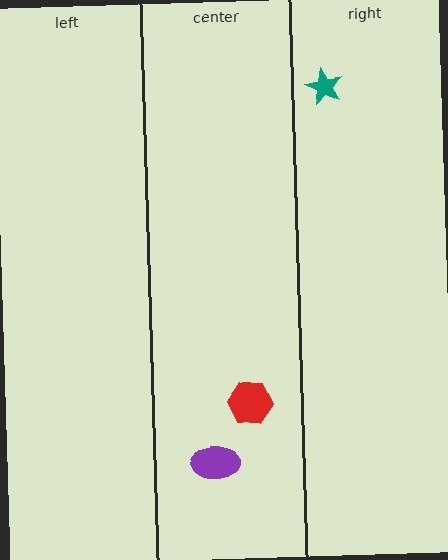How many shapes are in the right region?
1.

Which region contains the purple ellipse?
The center region.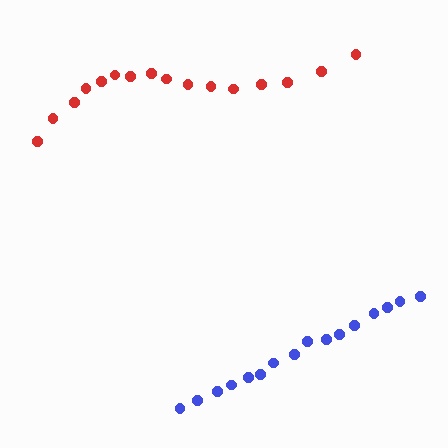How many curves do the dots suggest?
There are 2 distinct paths.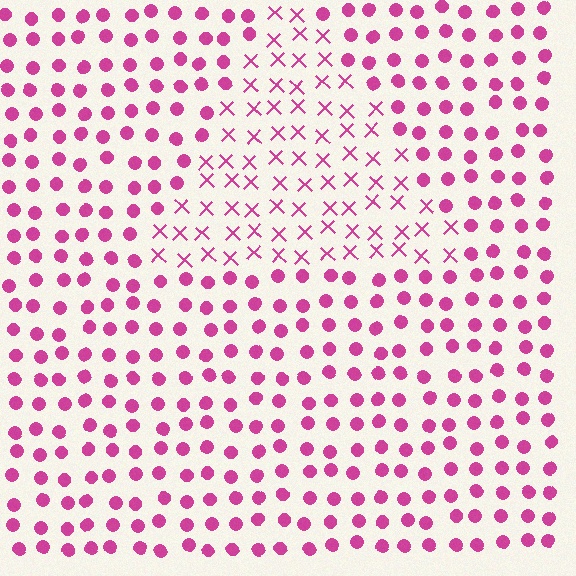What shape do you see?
I see a triangle.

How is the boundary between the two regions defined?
The boundary is defined by a change in element shape: X marks inside vs. circles outside. All elements share the same color and spacing.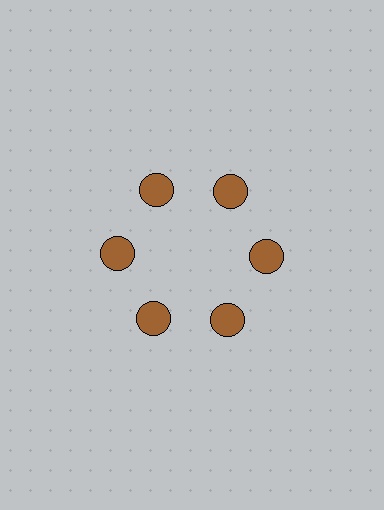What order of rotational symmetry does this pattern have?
This pattern has 6-fold rotational symmetry.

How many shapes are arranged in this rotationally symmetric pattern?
There are 6 shapes, arranged in 6 groups of 1.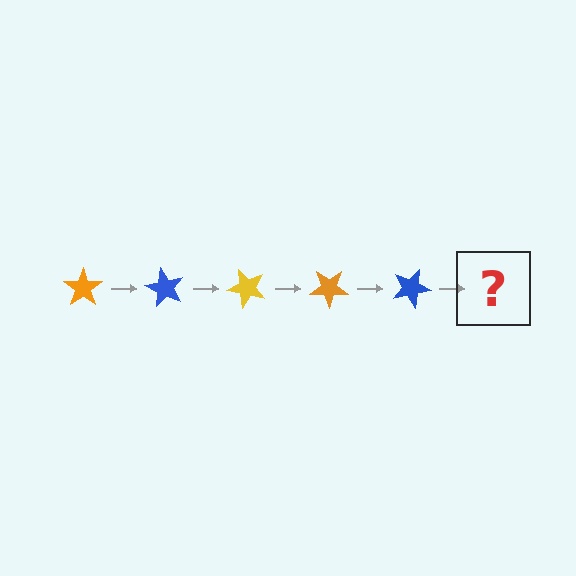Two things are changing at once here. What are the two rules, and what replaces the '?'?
The two rules are that it rotates 60 degrees each step and the color cycles through orange, blue, and yellow. The '?' should be a yellow star, rotated 300 degrees from the start.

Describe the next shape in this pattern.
It should be a yellow star, rotated 300 degrees from the start.